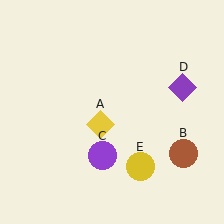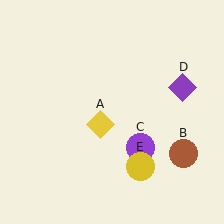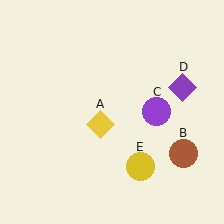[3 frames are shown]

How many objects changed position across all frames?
1 object changed position: purple circle (object C).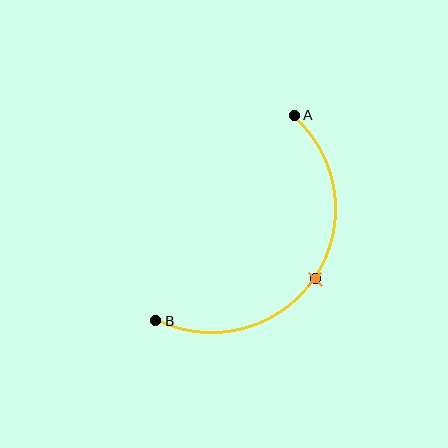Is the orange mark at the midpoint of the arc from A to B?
Yes. The orange mark lies on the arc at equal arc-length from both A and B — it is the arc midpoint.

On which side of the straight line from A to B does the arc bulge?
The arc bulges below and to the right of the straight line connecting A and B.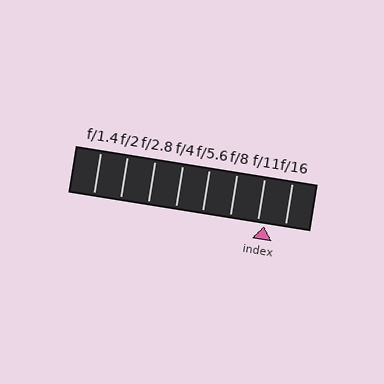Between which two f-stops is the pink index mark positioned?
The index mark is between f/11 and f/16.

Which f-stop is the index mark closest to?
The index mark is closest to f/11.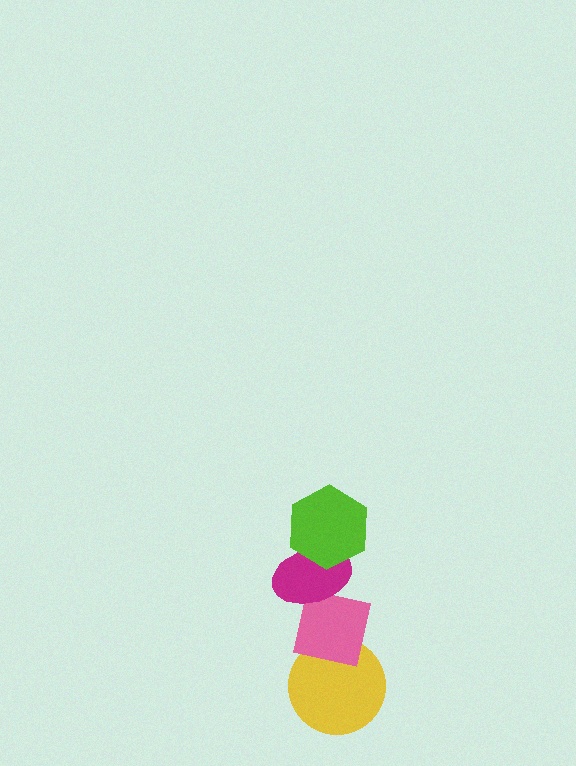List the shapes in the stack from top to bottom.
From top to bottom: the lime hexagon, the magenta ellipse, the pink square, the yellow circle.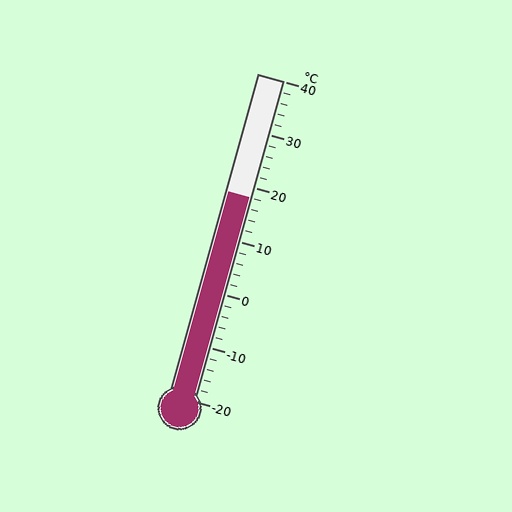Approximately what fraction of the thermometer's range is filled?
The thermometer is filled to approximately 65% of its range.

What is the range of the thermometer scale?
The thermometer scale ranges from -20°C to 40°C.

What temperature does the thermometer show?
The thermometer shows approximately 18°C.